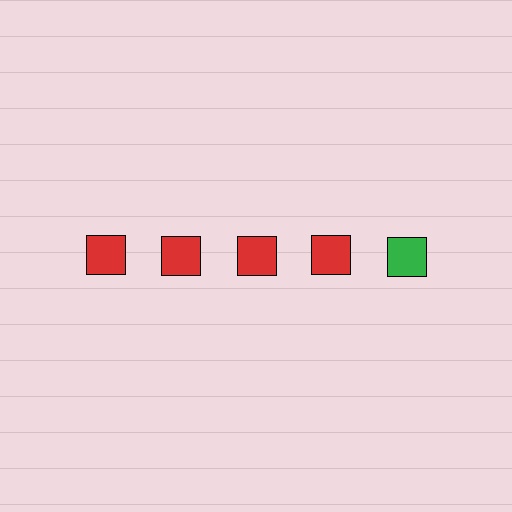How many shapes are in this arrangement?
There are 5 shapes arranged in a grid pattern.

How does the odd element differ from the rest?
It has a different color: green instead of red.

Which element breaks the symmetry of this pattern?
The green square in the top row, rightmost column breaks the symmetry. All other shapes are red squares.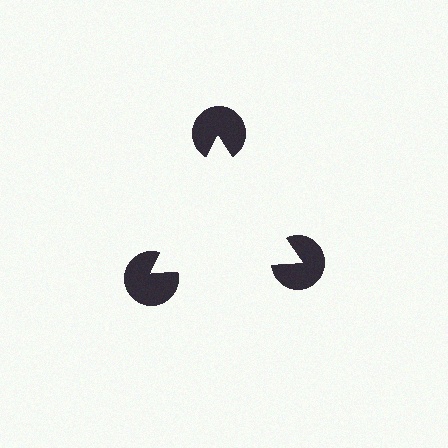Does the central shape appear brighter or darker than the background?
It typically appears slightly brighter than the background, even though no actual brightness change is drawn.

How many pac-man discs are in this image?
There are 3 — one at each vertex of the illusory triangle.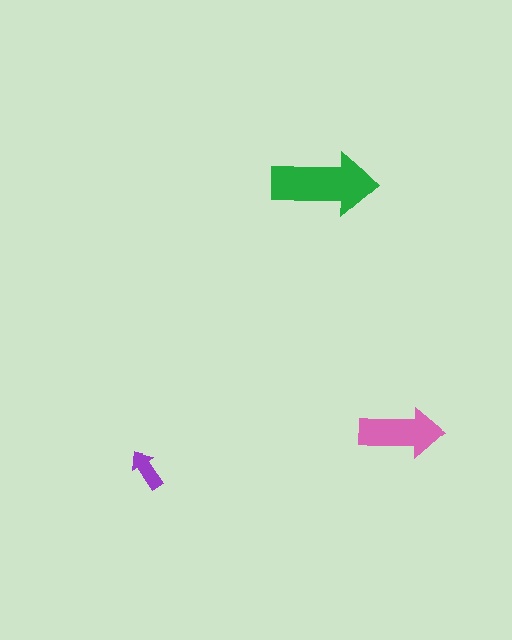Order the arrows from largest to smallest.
the green one, the pink one, the purple one.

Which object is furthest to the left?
The purple arrow is leftmost.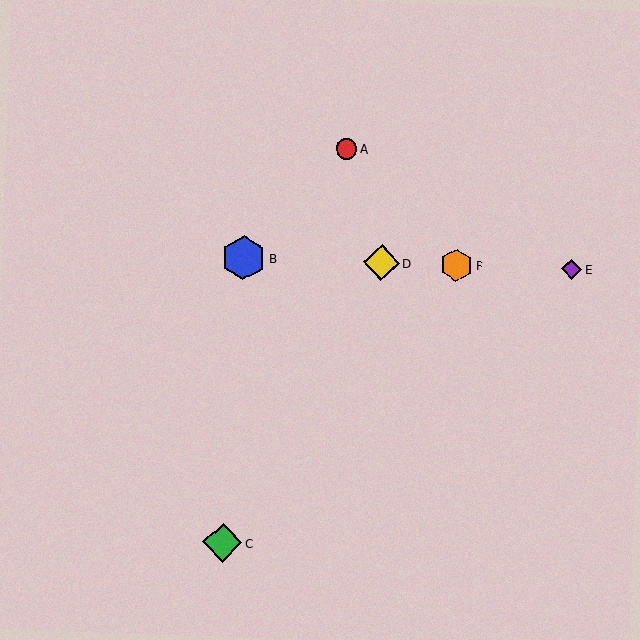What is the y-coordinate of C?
Object C is at y≈542.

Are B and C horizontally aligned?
No, B is at y≈258 and C is at y≈542.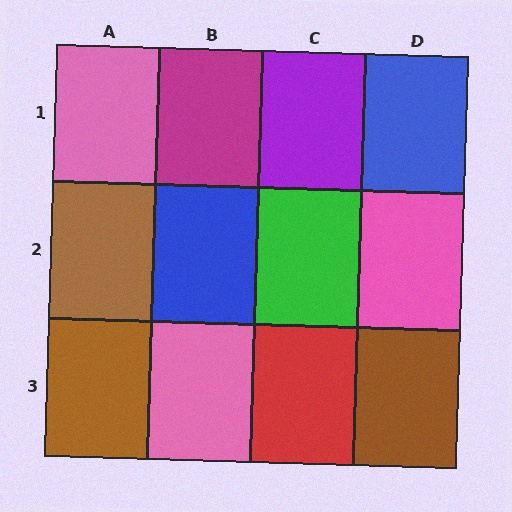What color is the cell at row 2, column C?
Green.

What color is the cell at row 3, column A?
Brown.